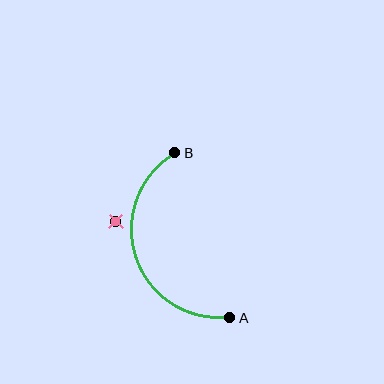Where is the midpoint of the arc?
The arc midpoint is the point on the curve farthest from the straight line joining A and B. It sits to the left of that line.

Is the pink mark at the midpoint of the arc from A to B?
No — the pink mark does not lie on the arc at all. It sits slightly outside the curve.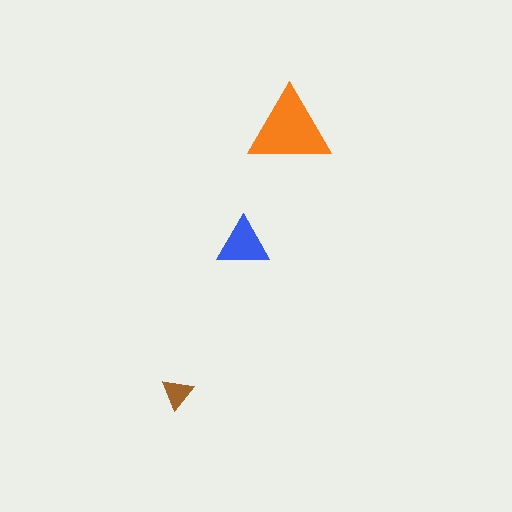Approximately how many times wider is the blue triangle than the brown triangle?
About 1.5 times wider.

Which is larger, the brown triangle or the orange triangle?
The orange one.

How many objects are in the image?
There are 3 objects in the image.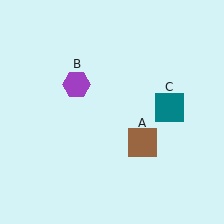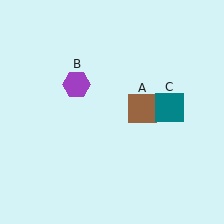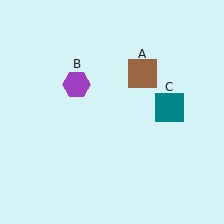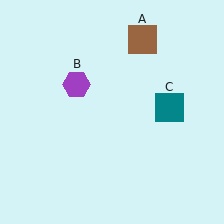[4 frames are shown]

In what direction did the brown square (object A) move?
The brown square (object A) moved up.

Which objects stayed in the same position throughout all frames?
Purple hexagon (object B) and teal square (object C) remained stationary.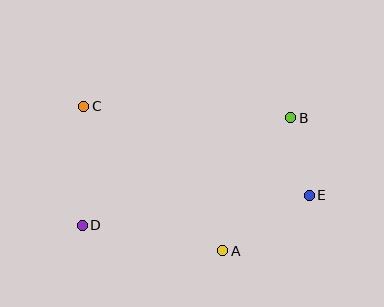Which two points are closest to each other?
Points B and E are closest to each other.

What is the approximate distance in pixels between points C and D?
The distance between C and D is approximately 119 pixels.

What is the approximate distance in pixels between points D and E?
The distance between D and E is approximately 229 pixels.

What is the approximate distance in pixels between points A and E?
The distance between A and E is approximately 103 pixels.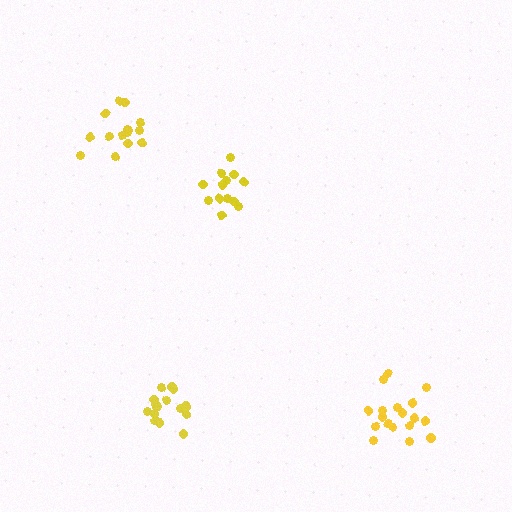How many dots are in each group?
Group 1: 13 dots, Group 2: 15 dots, Group 3: 18 dots, Group 4: 17 dots (63 total).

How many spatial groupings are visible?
There are 4 spatial groupings.